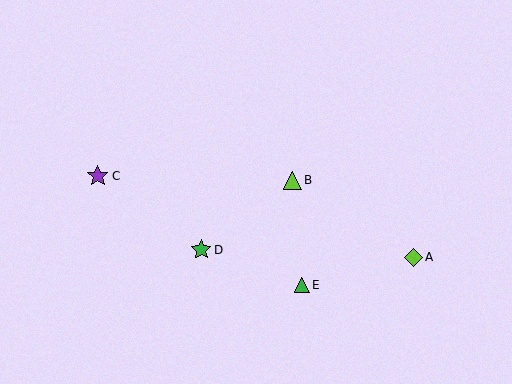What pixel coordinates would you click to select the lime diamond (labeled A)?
Click at (413, 257) to select the lime diamond A.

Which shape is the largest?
The purple star (labeled C) is the largest.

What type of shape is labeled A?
Shape A is a lime diamond.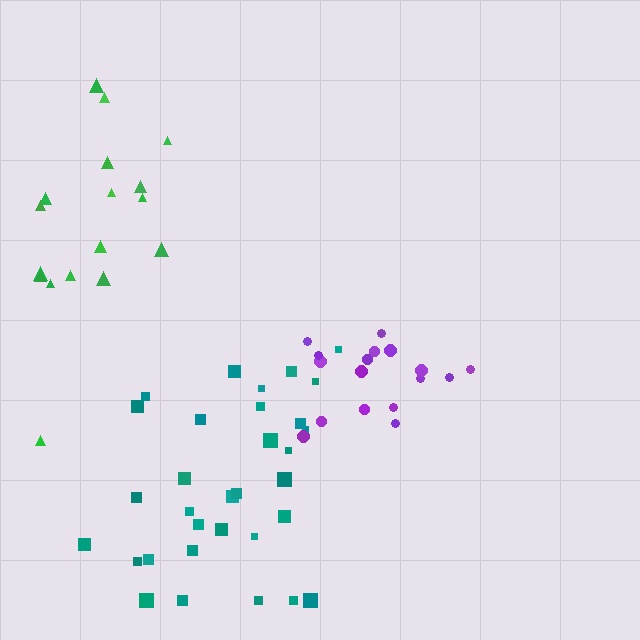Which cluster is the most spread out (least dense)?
Green.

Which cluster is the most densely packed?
Purple.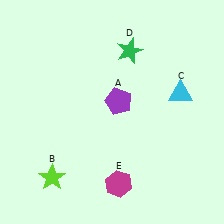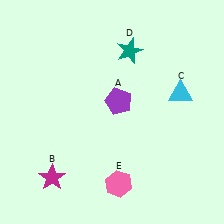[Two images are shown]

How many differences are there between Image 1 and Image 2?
There are 3 differences between the two images.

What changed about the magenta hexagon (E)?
In Image 1, E is magenta. In Image 2, it changed to pink.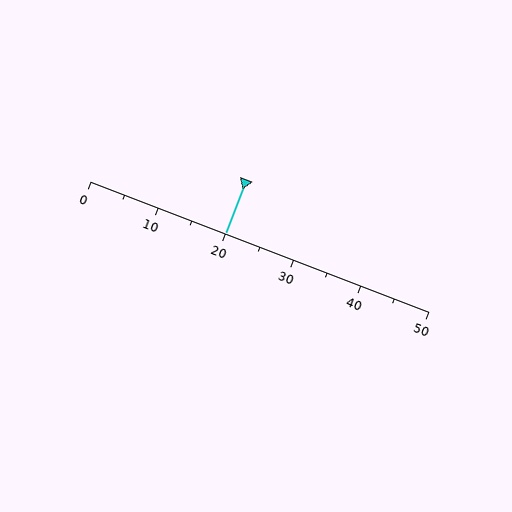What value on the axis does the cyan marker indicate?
The marker indicates approximately 20.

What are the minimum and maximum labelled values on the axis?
The axis runs from 0 to 50.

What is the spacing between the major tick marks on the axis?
The major ticks are spaced 10 apart.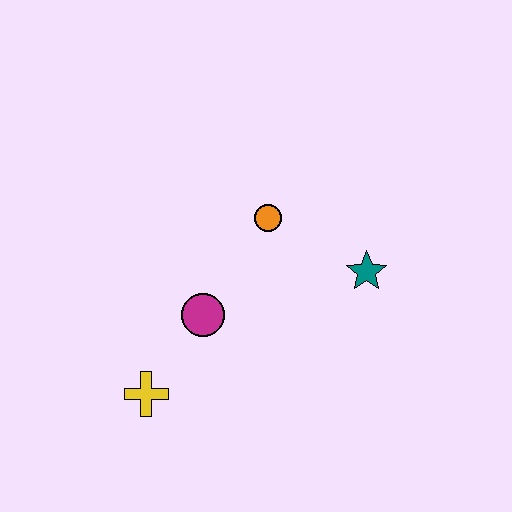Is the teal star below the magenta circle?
No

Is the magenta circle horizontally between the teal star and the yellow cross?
Yes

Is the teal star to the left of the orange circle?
No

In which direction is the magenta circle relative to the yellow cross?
The magenta circle is above the yellow cross.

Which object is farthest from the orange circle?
The yellow cross is farthest from the orange circle.